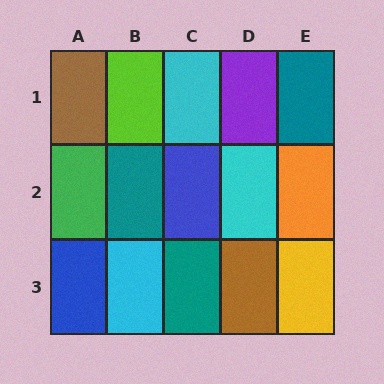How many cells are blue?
2 cells are blue.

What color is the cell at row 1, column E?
Teal.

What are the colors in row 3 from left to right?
Blue, cyan, teal, brown, yellow.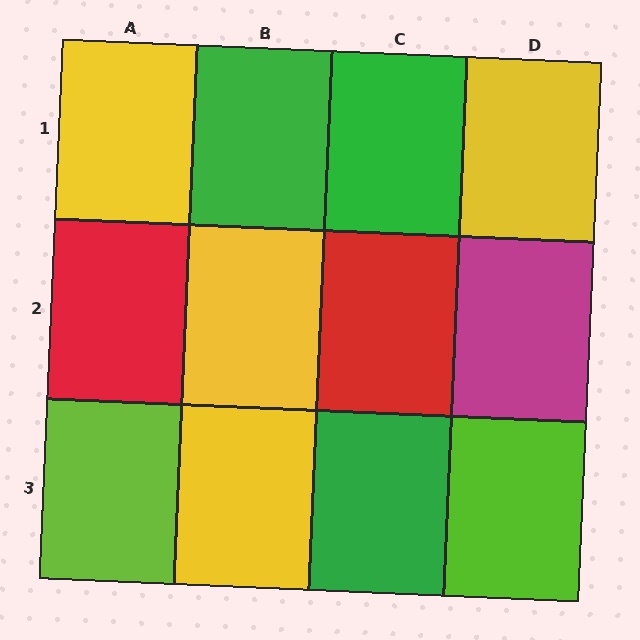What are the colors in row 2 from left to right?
Red, yellow, red, magenta.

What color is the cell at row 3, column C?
Green.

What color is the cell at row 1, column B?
Green.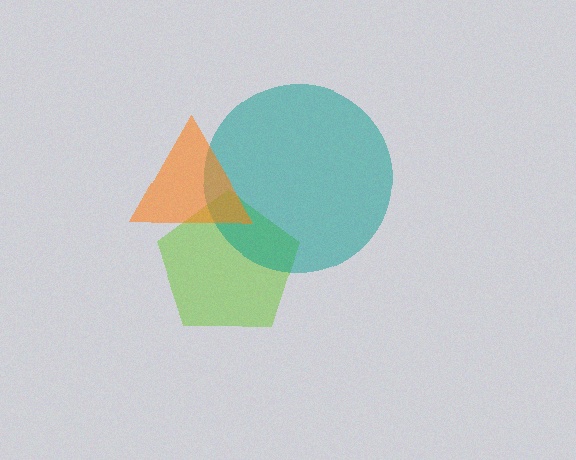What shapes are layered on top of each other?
The layered shapes are: a lime pentagon, a teal circle, an orange triangle.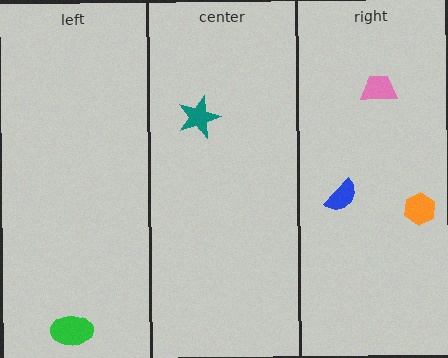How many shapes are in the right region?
3.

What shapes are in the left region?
The green ellipse.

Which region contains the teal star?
The center region.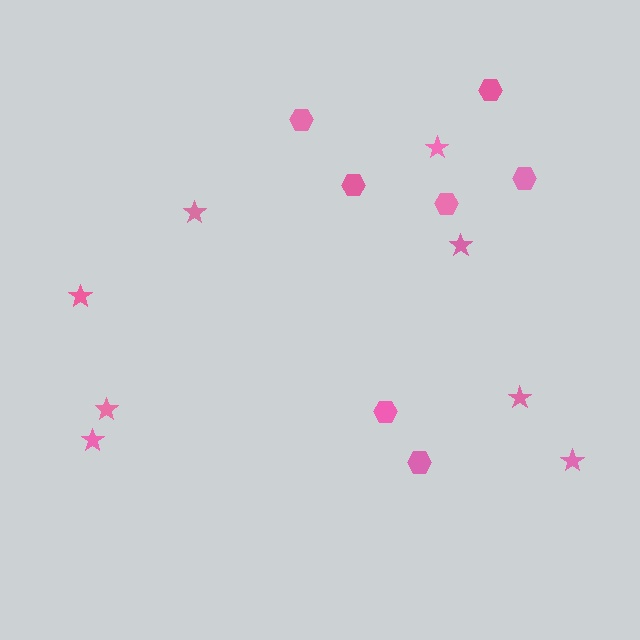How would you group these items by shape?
There are 2 groups: one group of stars (8) and one group of hexagons (7).